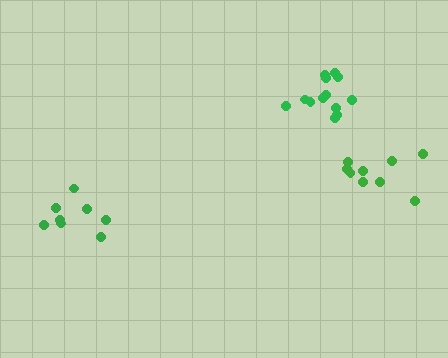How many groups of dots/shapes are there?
There are 3 groups.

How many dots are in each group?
Group 1: 8 dots, Group 2: 13 dots, Group 3: 9 dots (30 total).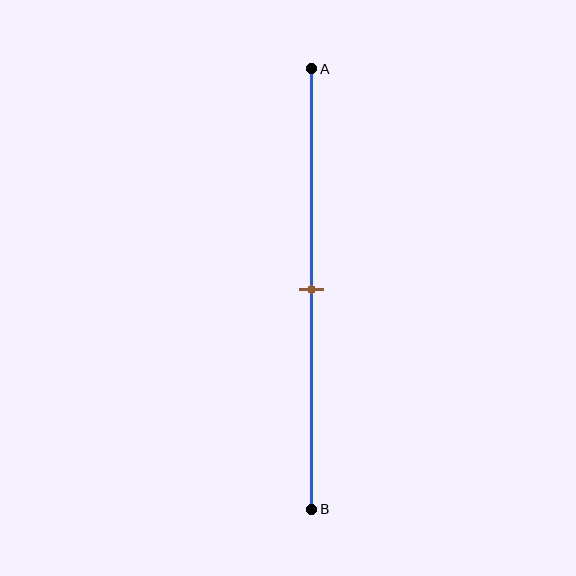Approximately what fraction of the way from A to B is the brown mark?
The brown mark is approximately 50% of the way from A to B.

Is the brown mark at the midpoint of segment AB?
Yes, the mark is approximately at the midpoint.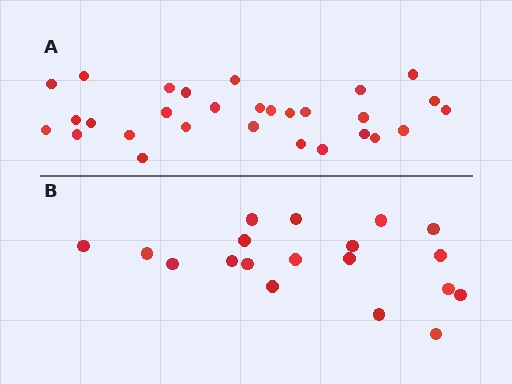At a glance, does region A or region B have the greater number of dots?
Region A (the top region) has more dots.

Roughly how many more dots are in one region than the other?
Region A has roughly 10 or so more dots than region B.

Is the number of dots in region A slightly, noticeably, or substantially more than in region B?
Region A has substantially more. The ratio is roughly 1.5 to 1.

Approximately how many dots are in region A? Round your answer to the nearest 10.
About 30 dots. (The exact count is 29, which rounds to 30.)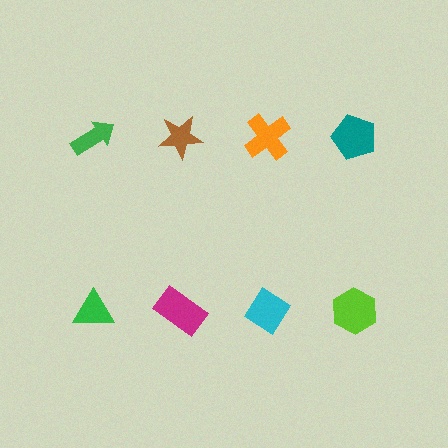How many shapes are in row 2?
4 shapes.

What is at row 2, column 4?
A lime hexagon.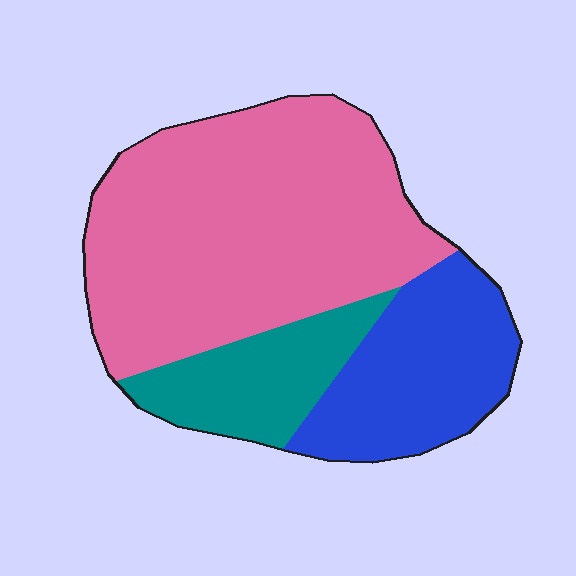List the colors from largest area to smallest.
From largest to smallest: pink, blue, teal.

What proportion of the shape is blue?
Blue covers around 25% of the shape.